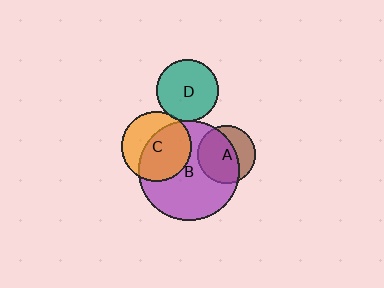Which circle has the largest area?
Circle B (purple).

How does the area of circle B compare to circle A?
Approximately 3.0 times.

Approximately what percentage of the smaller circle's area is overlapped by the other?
Approximately 5%.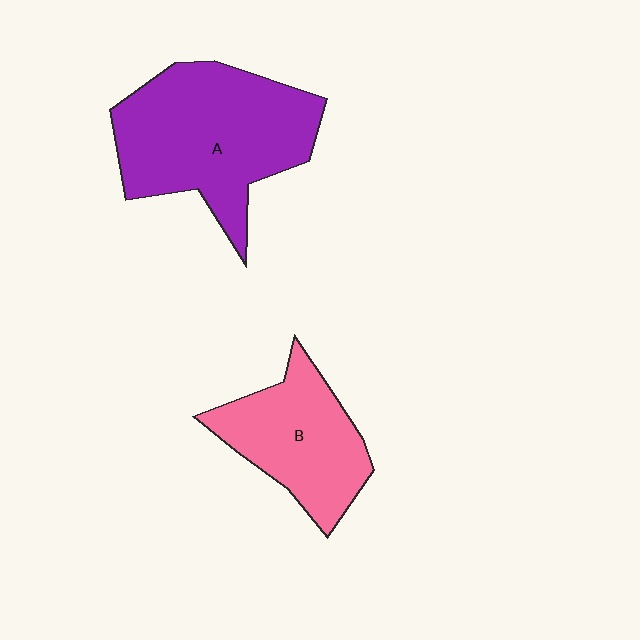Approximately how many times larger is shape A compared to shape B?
Approximately 1.5 times.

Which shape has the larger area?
Shape A (purple).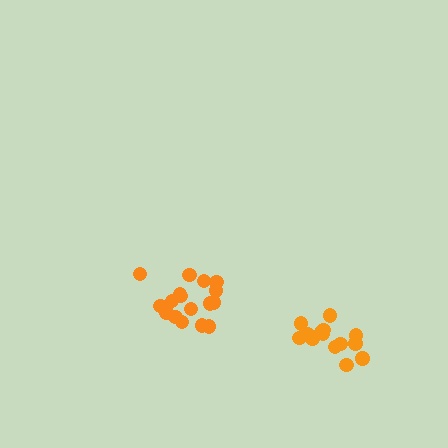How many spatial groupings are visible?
There are 2 spatial groupings.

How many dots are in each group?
Group 1: 17 dots, Group 2: 14 dots (31 total).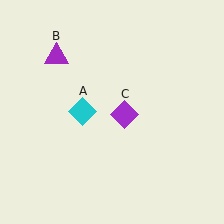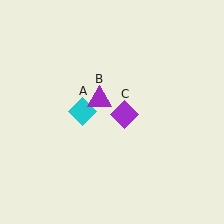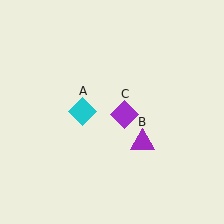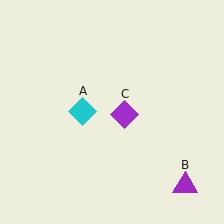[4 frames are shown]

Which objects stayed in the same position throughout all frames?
Cyan diamond (object A) and purple diamond (object C) remained stationary.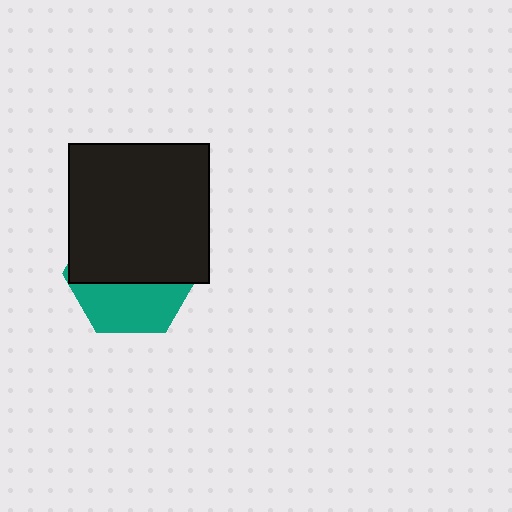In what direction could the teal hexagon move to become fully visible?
The teal hexagon could move down. That would shift it out from behind the black square entirely.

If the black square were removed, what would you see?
You would see the complete teal hexagon.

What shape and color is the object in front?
The object in front is a black square.